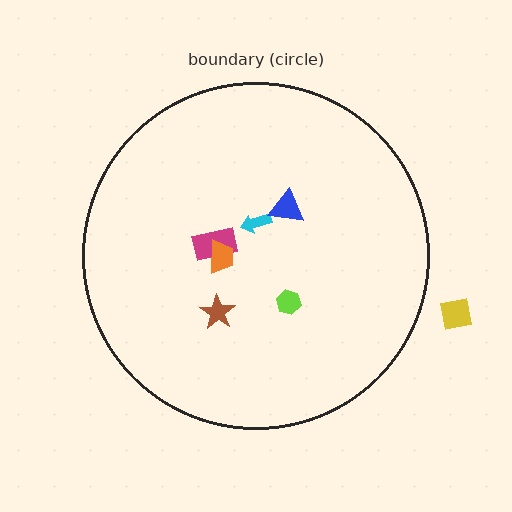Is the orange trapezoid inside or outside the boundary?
Inside.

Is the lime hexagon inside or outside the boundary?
Inside.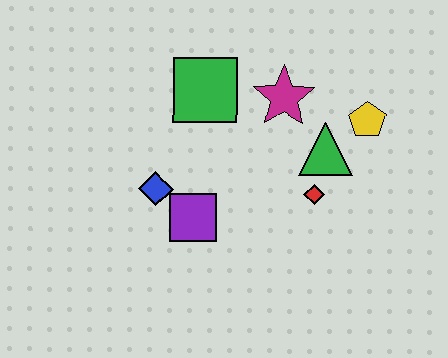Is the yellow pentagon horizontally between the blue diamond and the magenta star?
No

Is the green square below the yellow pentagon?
No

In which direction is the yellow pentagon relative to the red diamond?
The yellow pentagon is above the red diamond.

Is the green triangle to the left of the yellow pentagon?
Yes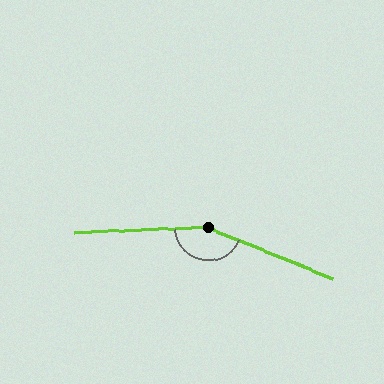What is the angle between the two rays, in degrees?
Approximately 155 degrees.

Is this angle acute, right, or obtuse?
It is obtuse.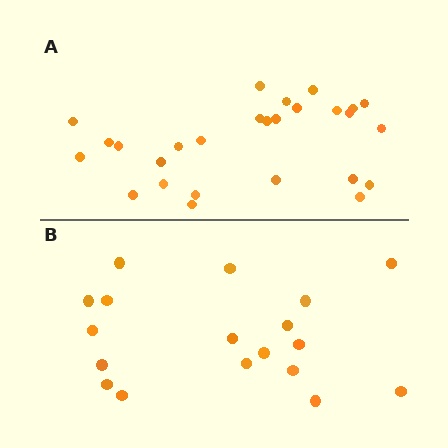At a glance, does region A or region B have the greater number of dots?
Region A (the top region) has more dots.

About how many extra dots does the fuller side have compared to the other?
Region A has roughly 8 or so more dots than region B.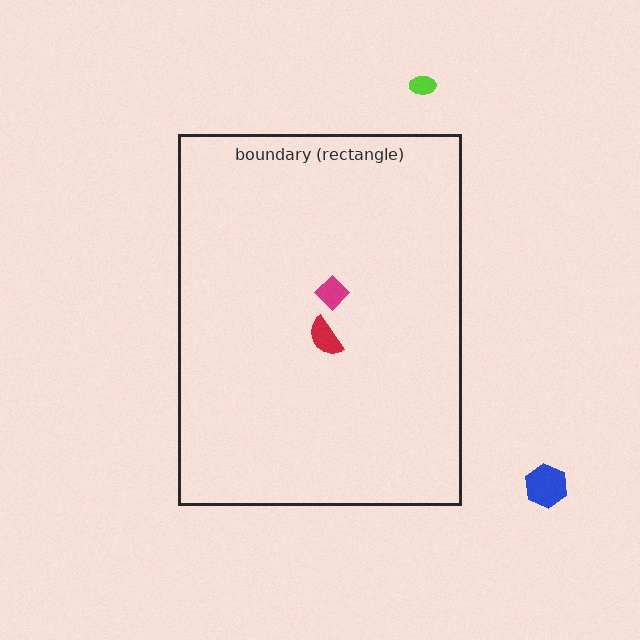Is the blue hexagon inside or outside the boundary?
Outside.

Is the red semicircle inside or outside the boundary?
Inside.